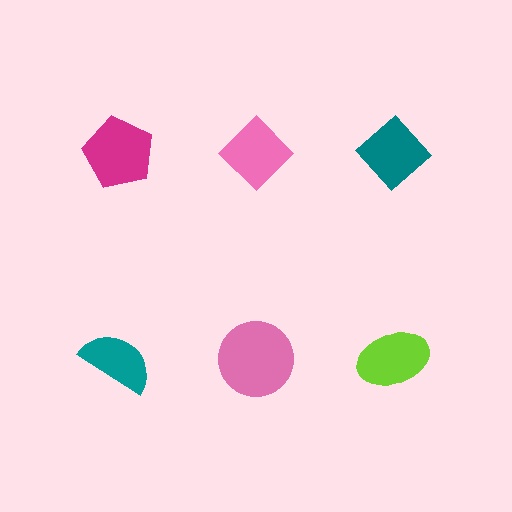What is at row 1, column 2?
A pink diamond.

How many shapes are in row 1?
3 shapes.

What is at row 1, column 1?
A magenta pentagon.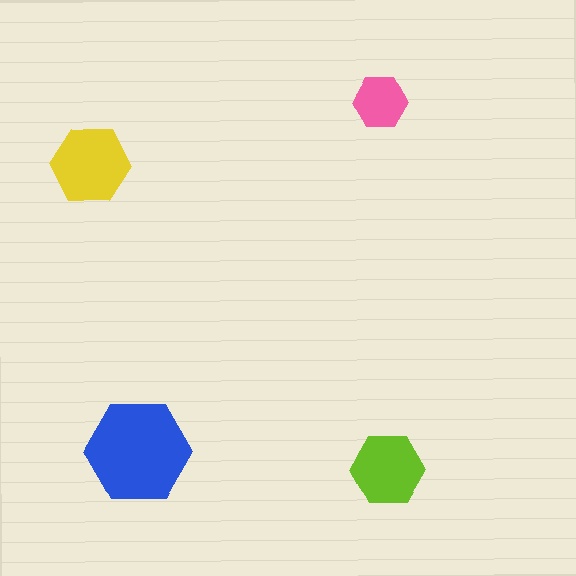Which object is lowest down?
The lime hexagon is bottommost.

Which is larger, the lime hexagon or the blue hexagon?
The blue one.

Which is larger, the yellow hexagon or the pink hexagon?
The yellow one.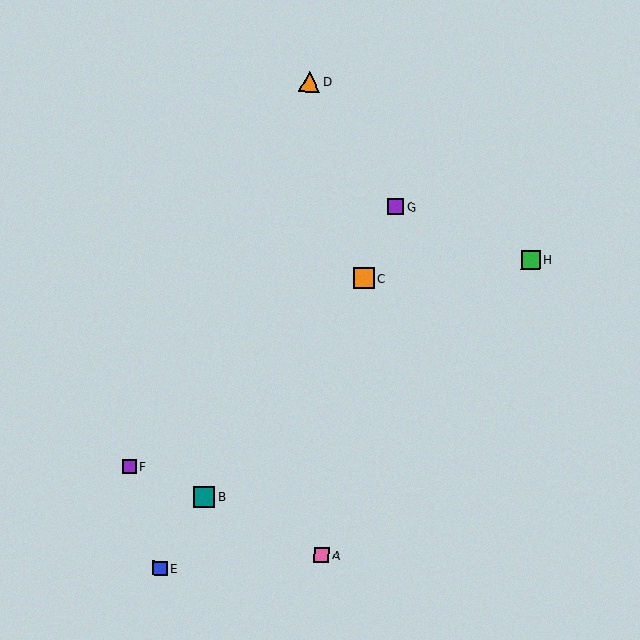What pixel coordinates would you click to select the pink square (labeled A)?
Click at (322, 555) to select the pink square A.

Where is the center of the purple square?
The center of the purple square is at (129, 467).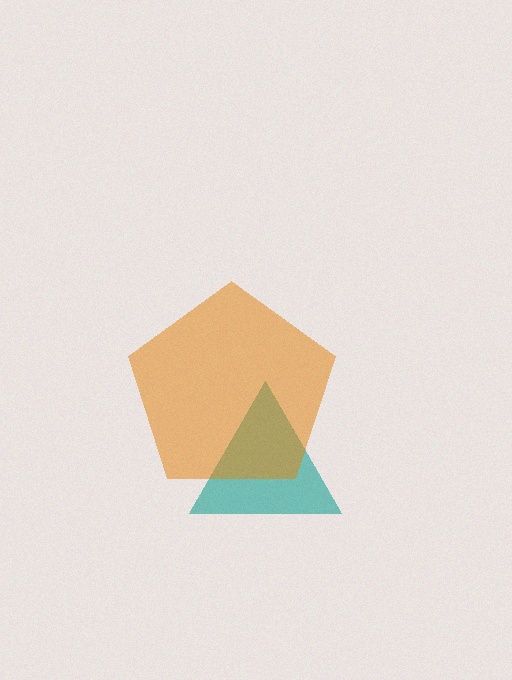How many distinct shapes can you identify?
There are 2 distinct shapes: a teal triangle, an orange pentagon.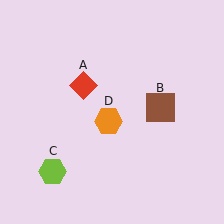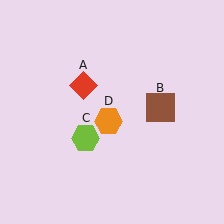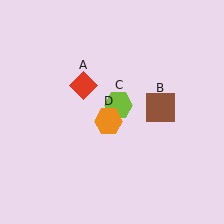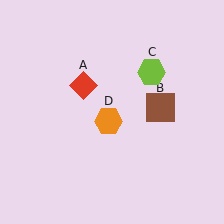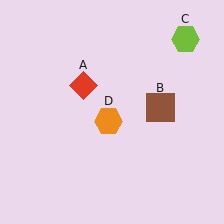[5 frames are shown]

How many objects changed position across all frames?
1 object changed position: lime hexagon (object C).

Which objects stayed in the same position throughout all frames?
Red diamond (object A) and brown square (object B) and orange hexagon (object D) remained stationary.